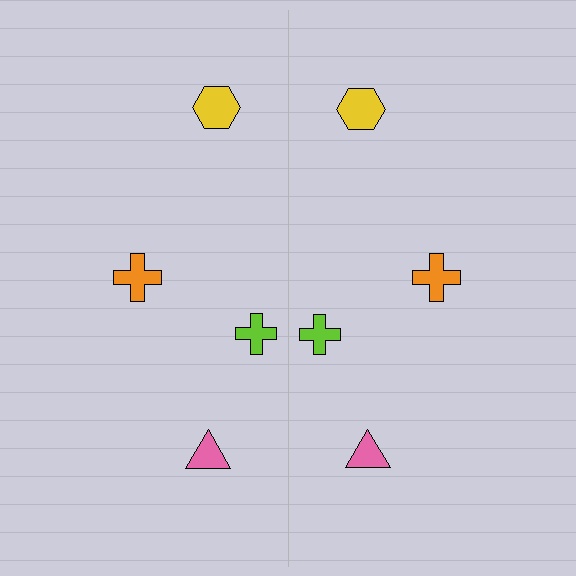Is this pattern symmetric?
Yes, this pattern has bilateral (reflection) symmetry.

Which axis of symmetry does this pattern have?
The pattern has a vertical axis of symmetry running through the center of the image.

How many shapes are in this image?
There are 8 shapes in this image.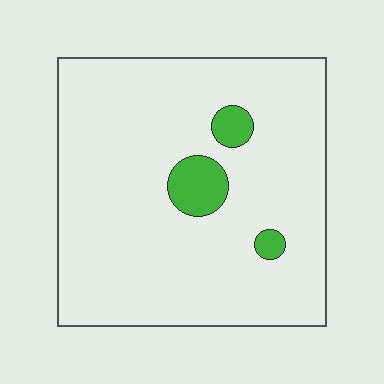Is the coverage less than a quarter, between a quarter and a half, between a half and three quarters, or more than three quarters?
Less than a quarter.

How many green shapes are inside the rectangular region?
3.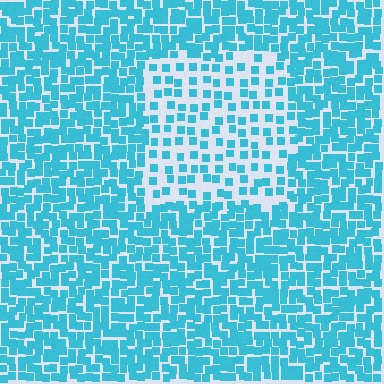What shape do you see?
I see a rectangle.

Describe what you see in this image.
The image contains small cyan elements arranged at two different densities. A rectangle-shaped region is visible where the elements are less densely packed than the surrounding area.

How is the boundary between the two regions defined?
The boundary is defined by a change in element density (approximately 2.2x ratio). All elements are the same color, size, and shape.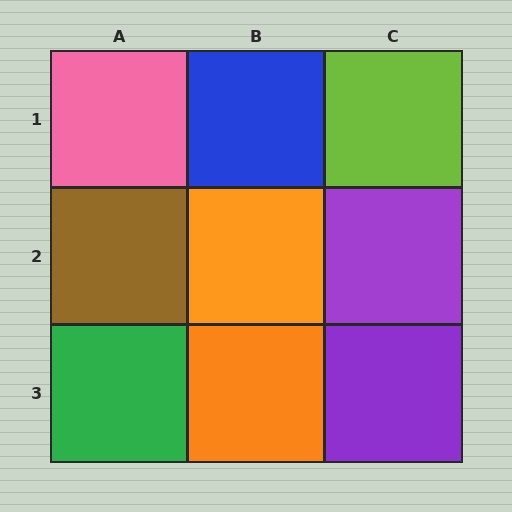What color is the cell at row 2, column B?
Orange.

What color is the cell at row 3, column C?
Purple.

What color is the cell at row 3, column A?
Green.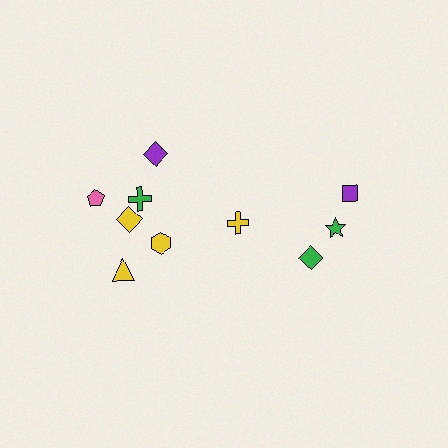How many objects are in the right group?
There are 3 objects.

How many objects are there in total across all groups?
There are 10 objects.